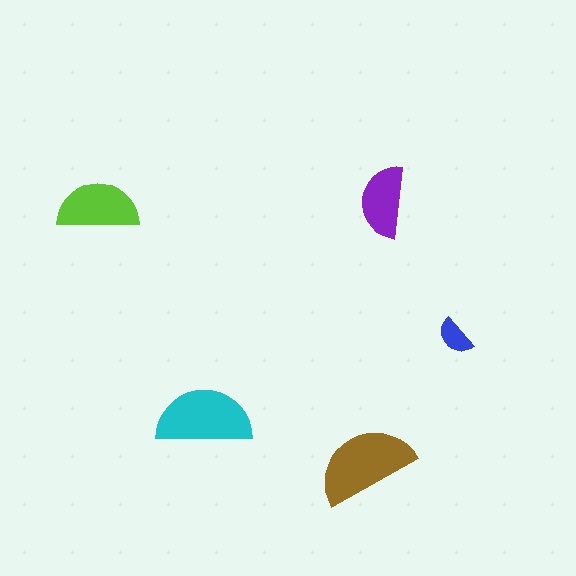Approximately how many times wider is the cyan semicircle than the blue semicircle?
About 2.5 times wider.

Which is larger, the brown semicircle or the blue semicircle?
The brown one.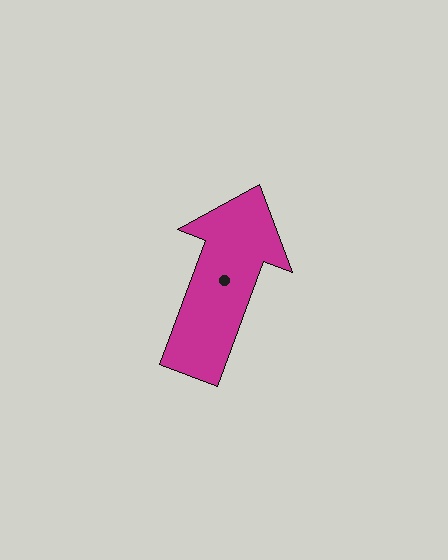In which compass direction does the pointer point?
North.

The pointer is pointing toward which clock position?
Roughly 1 o'clock.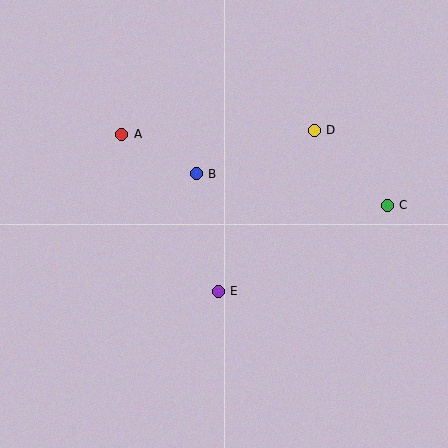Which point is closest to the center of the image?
Point B at (196, 174) is closest to the center.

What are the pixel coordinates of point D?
Point D is at (314, 130).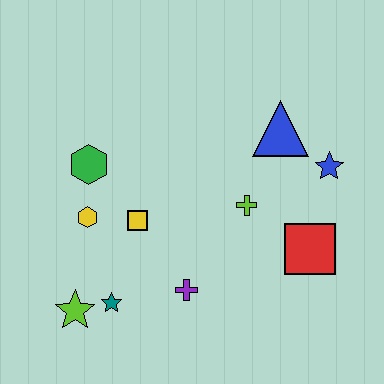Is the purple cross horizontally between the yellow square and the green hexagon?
No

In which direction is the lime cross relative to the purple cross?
The lime cross is above the purple cross.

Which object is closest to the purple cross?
The teal star is closest to the purple cross.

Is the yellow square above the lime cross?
No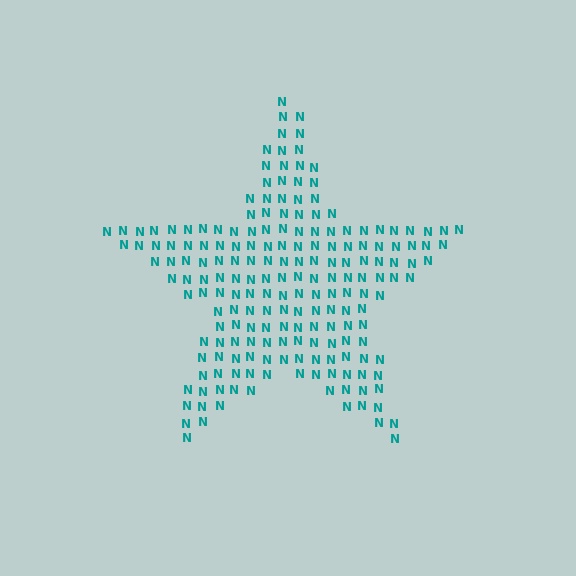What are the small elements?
The small elements are letter N's.